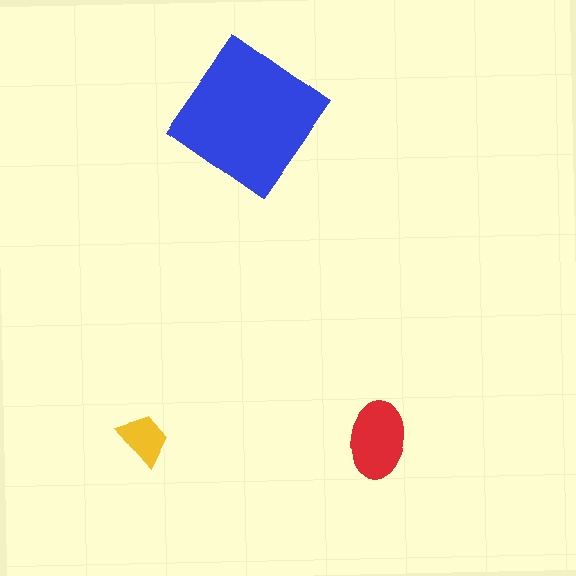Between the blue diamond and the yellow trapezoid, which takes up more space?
The blue diamond.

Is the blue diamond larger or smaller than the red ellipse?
Larger.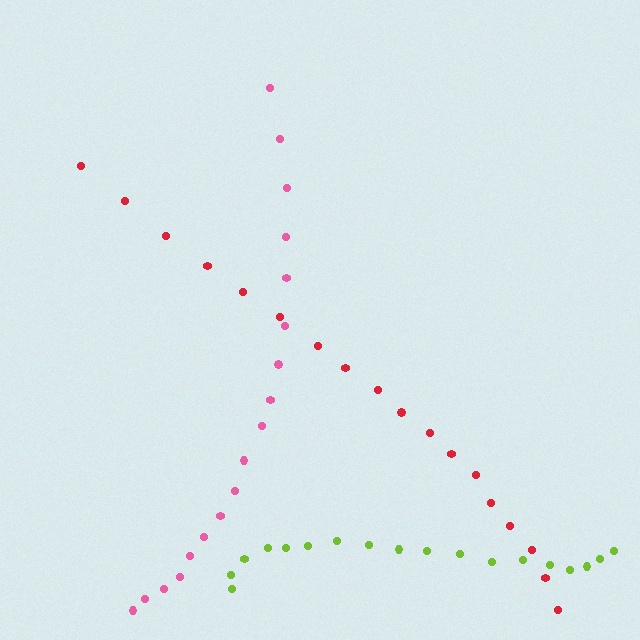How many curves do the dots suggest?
There are 3 distinct paths.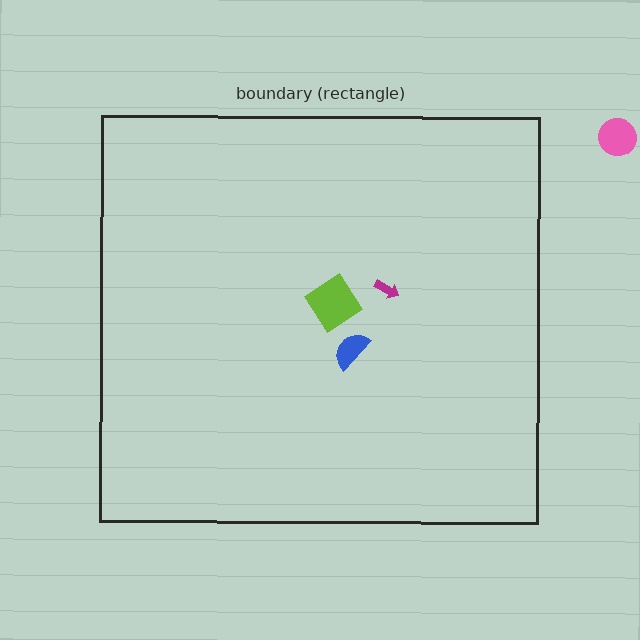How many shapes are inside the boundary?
3 inside, 1 outside.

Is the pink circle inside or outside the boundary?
Outside.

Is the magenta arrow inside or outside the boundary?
Inside.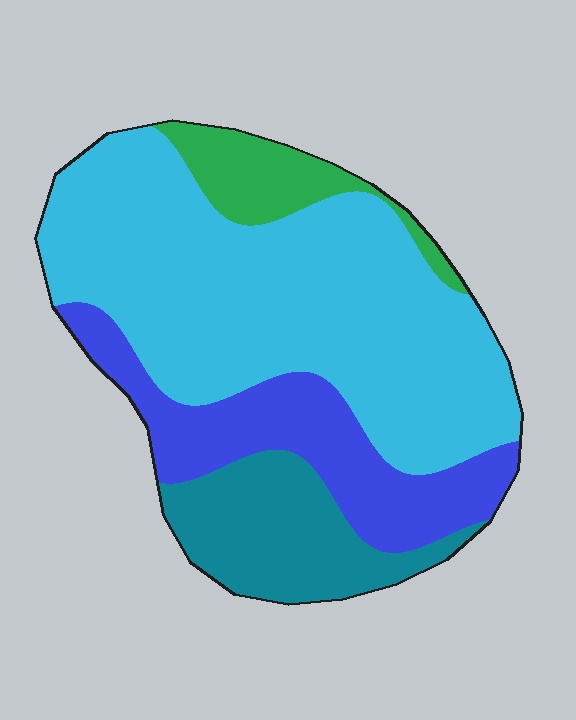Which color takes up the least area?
Green, at roughly 10%.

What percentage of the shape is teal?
Teal covers roughly 15% of the shape.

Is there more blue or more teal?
Blue.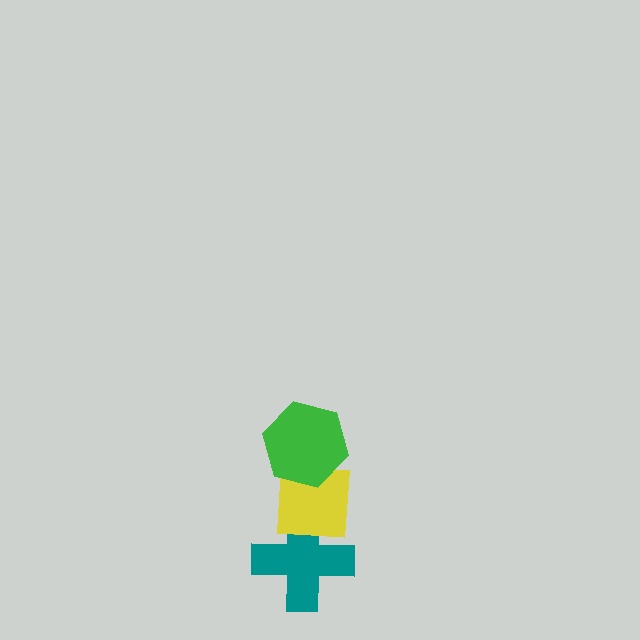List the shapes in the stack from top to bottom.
From top to bottom: the green hexagon, the yellow square, the teal cross.